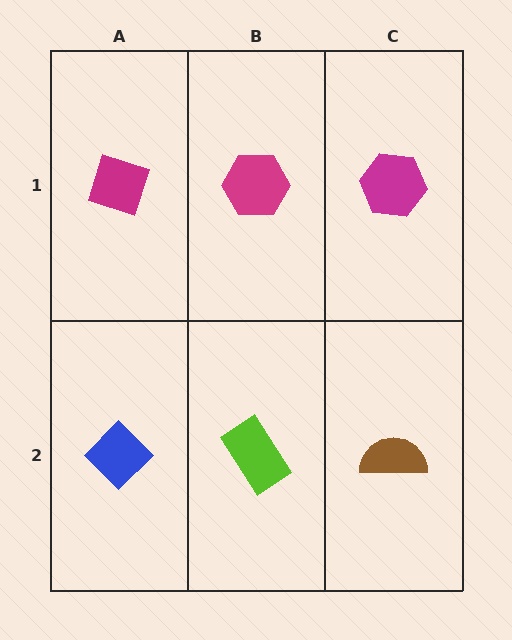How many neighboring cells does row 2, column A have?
2.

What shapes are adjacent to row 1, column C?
A brown semicircle (row 2, column C), a magenta hexagon (row 1, column B).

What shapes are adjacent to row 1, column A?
A blue diamond (row 2, column A), a magenta hexagon (row 1, column B).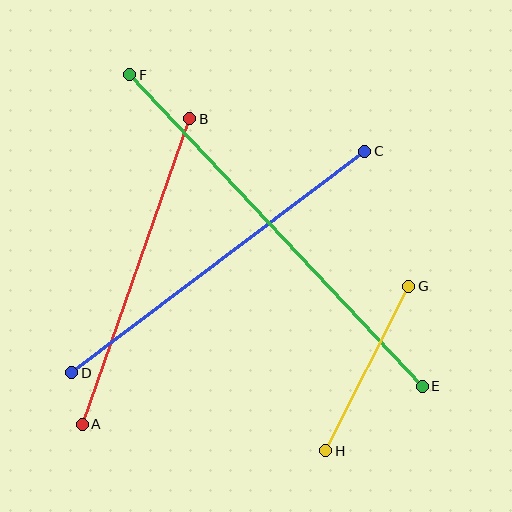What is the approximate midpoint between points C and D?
The midpoint is at approximately (218, 262) pixels.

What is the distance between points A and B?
The distance is approximately 324 pixels.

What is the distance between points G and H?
The distance is approximately 184 pixels.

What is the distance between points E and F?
The distance is approximately 427 pixels.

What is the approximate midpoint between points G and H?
The midpoint is at approximately (367, 368) pixels.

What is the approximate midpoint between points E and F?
The midpoint is at approximately (276, 230) pixels.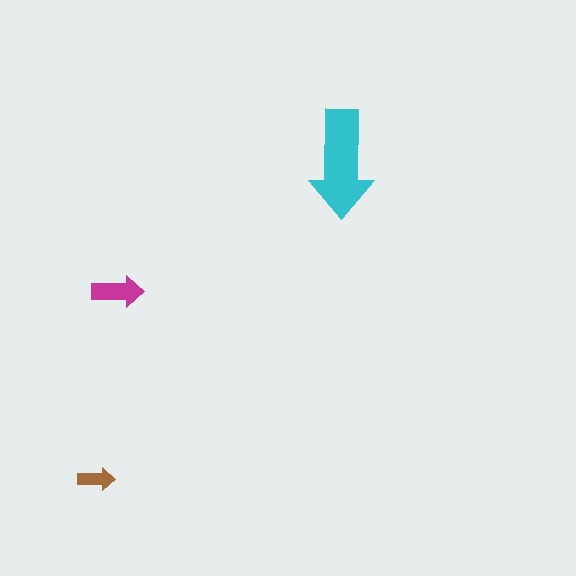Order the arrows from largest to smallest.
the cyan one, the magenta one, the brown one.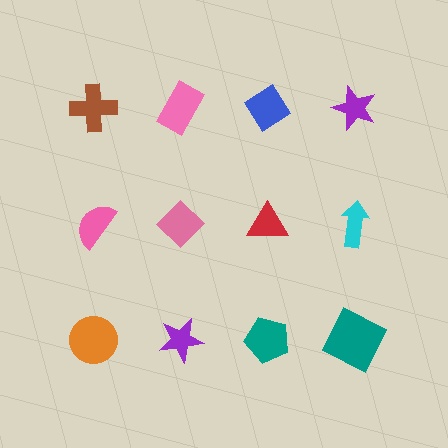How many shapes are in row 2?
4 shapes.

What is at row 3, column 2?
A purple star.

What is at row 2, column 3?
A red triangle.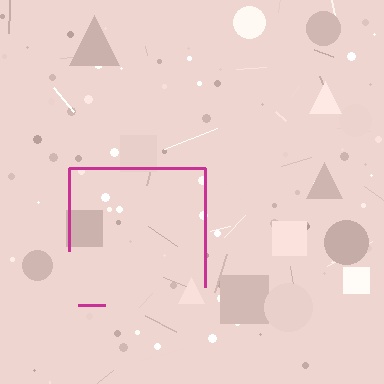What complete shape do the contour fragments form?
The contour fragments form a square.